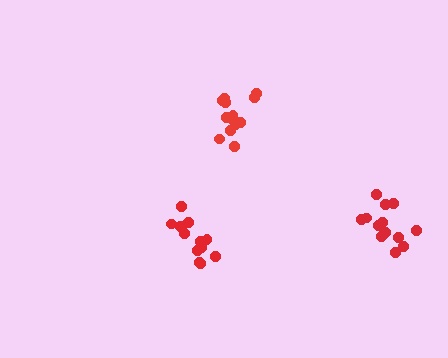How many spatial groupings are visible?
There are 3 spatial groupings.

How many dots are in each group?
Group 1: 13 dots, Group 2: 13 dots, Group 3: 12 dots (38 total).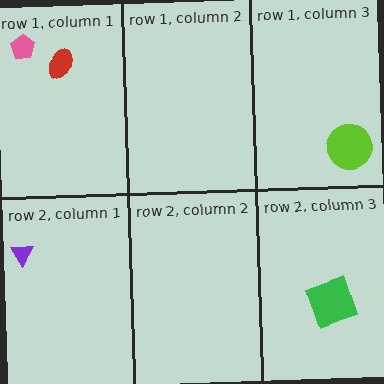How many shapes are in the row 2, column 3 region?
1.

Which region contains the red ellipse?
The row 1, column 1 region.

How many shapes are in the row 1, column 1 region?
2.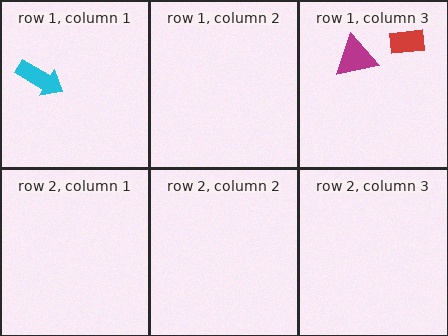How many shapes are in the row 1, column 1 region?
1.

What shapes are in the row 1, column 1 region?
The cyan arrow.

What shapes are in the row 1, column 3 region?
The red rectangle, the magenta triangle.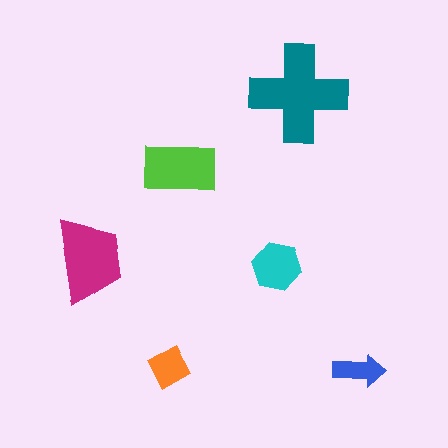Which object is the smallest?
The blue arrow.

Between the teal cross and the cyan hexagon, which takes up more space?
The teal cross.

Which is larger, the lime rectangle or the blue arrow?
The lime rectangle.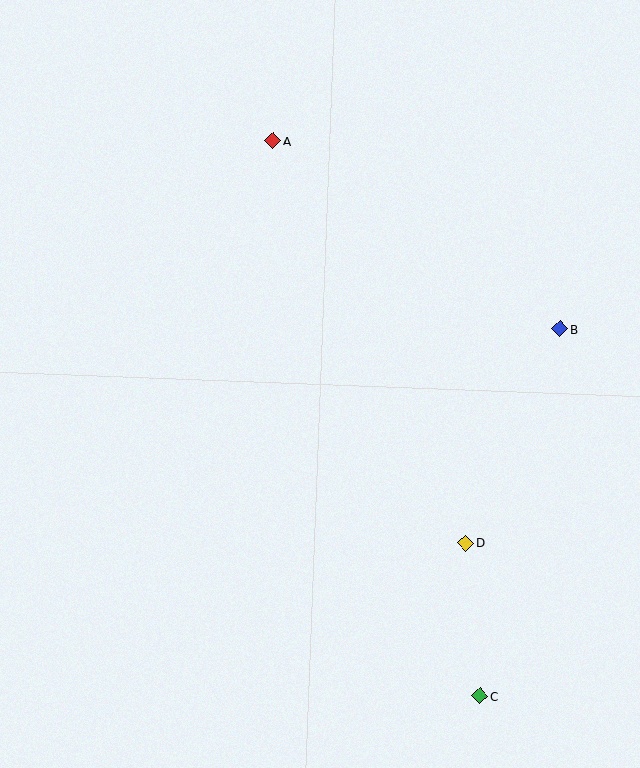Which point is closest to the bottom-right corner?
Point C is closest to the bottom-right corner.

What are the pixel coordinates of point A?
Point A is at (273, 141).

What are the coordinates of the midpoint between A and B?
The midpoint between A and B is at (416, 235).